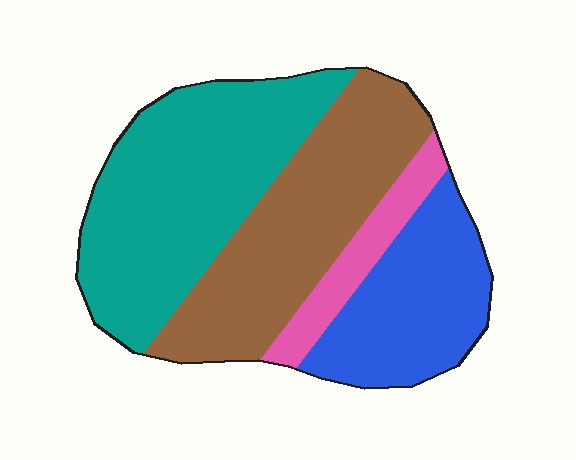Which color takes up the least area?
Pink, at roughly 10%.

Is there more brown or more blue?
Brown.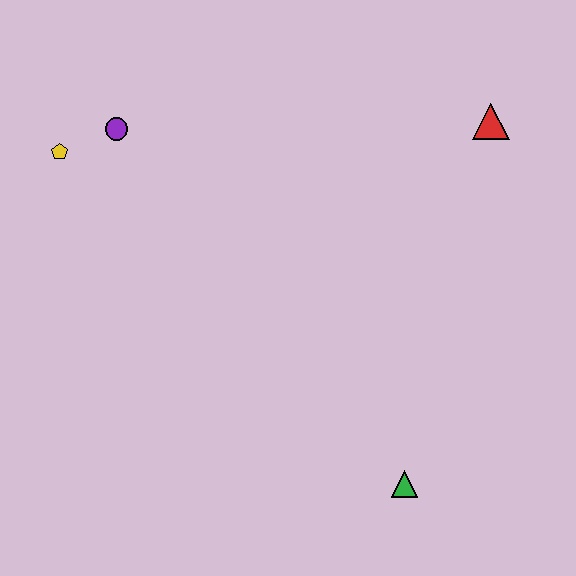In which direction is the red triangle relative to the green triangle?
The red triangle is above the green triangle.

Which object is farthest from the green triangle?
The yellow pentagon is farthest from the green triangle.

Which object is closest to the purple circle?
The yellow pentagon is closest to the purple circle.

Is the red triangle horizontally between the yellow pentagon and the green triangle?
No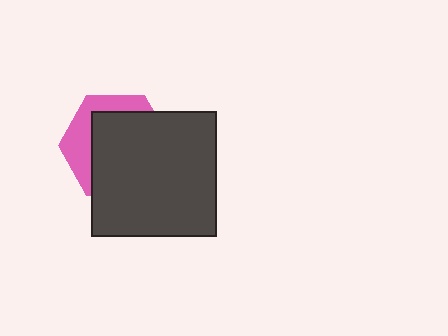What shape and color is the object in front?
The object in front is a dark gray square.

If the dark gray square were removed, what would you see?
You would see the complete pink hexagon.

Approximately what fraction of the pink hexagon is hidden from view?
Roughly 67% of the pink hexagon is hidden behind the dark gray square.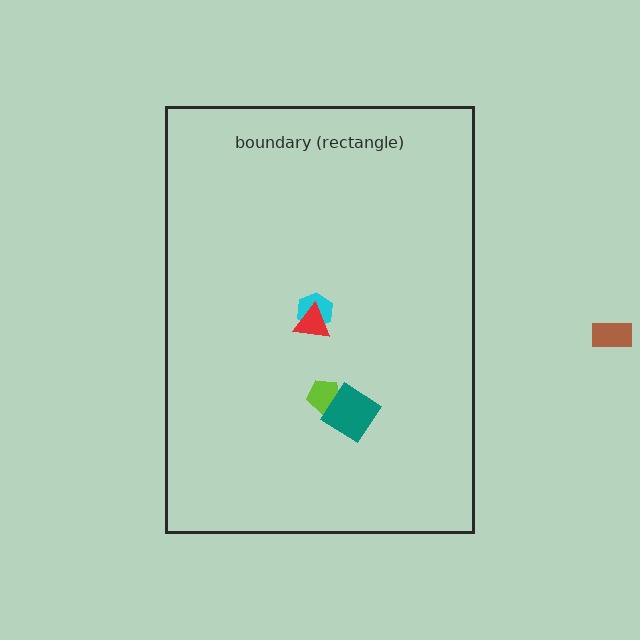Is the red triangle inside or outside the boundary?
Inside.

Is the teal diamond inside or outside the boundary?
Inside.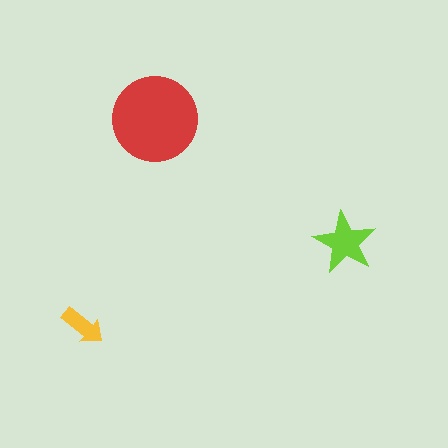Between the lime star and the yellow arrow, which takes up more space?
The lime star.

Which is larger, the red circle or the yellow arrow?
The red circle.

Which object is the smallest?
The yellow arrow.